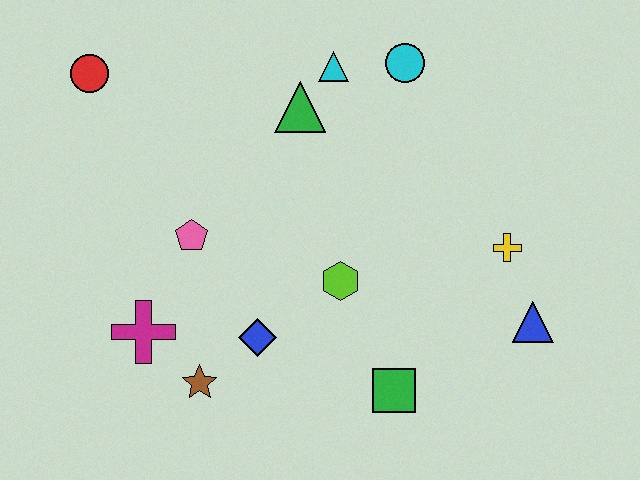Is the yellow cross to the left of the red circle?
No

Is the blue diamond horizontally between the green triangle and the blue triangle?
No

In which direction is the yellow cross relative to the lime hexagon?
The yellow cross is to the right of the lime hexagon.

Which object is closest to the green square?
The lime hexagon is closest to the green square.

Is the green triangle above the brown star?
Yes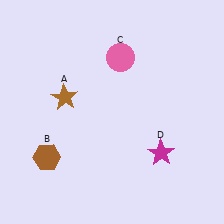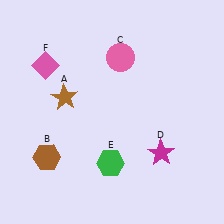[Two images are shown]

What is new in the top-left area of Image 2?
A pink diamond (F) was added in the top-left area of Image 2.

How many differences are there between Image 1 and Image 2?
There are 2 differences between the two images.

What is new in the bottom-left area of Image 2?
A green hexagon (E) was added in the bottom-left area of Image 2.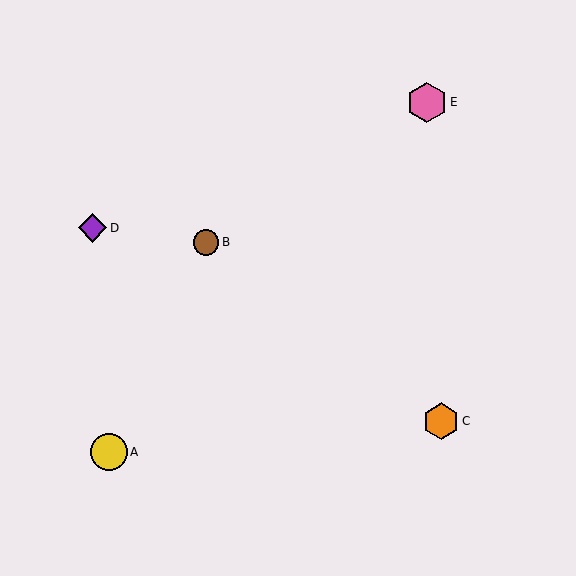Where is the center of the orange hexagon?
The center of the orange hexagon is at (441, 421).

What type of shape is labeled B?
Shape B is a brown circle.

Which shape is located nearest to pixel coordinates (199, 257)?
The brown circle (labeled B) at (206, 242) is nearest to that location.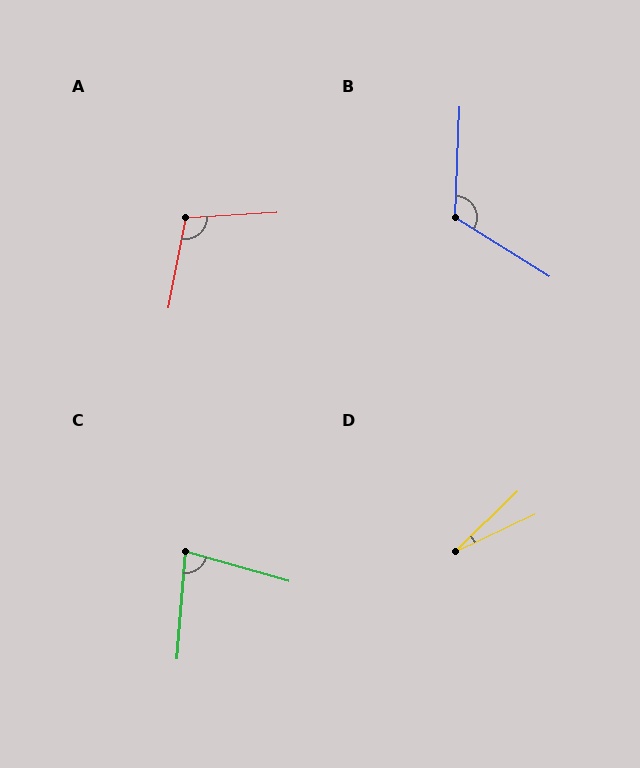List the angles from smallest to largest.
D (19°), C (79°), A (105°), B (120°).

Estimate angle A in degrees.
Approximately 105 degrees.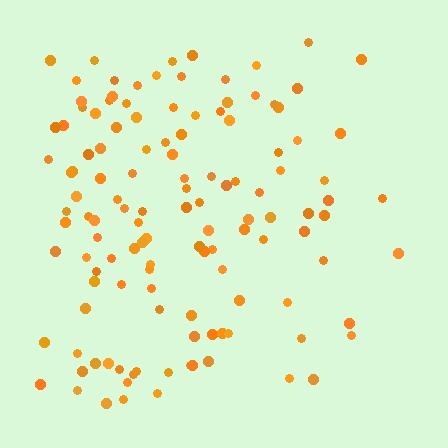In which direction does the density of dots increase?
From right to left, with the left side densest.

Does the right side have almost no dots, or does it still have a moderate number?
Still a moderate number, just noticeably fewer than the left.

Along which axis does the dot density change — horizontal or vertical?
Horizontal.